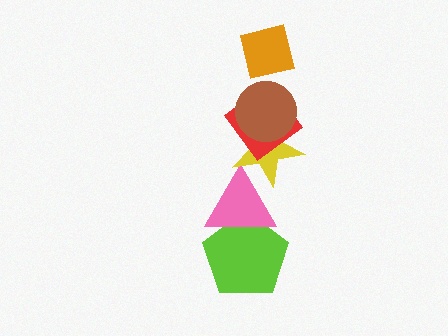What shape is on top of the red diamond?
The brown circle is on top of the red diamond.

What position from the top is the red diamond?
The red diamond is 3rd from the top.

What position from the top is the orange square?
The orange square is 1st from the top.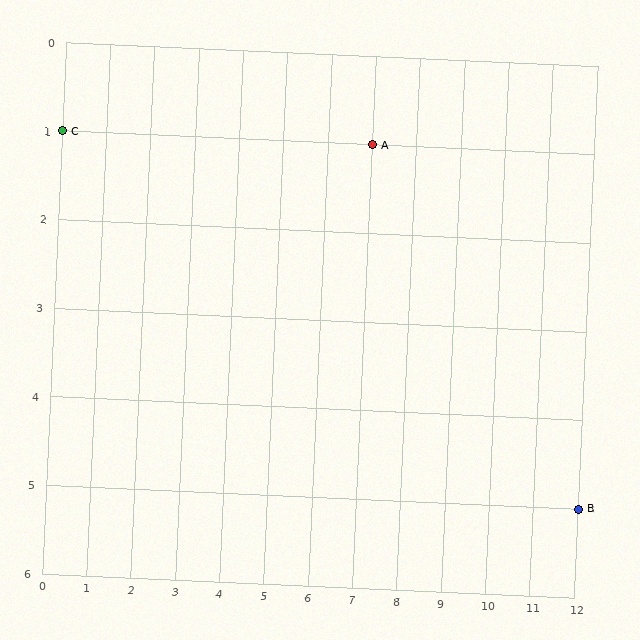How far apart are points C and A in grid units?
Points C and A are 7 columns apart.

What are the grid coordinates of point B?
Point B is at grid coordinates (12, 5).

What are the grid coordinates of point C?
Point C is at grid coordinates (0, 1).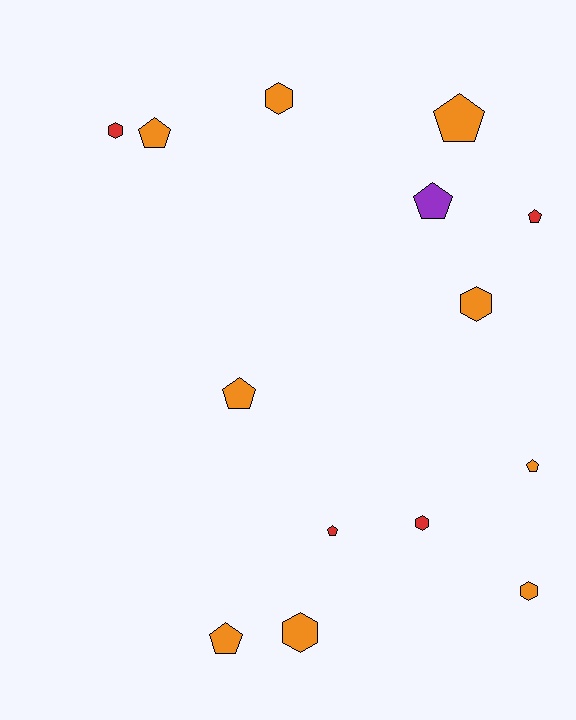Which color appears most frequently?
Orange, with 9 objects.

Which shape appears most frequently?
Pentagon, with 8 objects.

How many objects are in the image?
There are 14 objects.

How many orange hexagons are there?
There are 4 orange hexagons.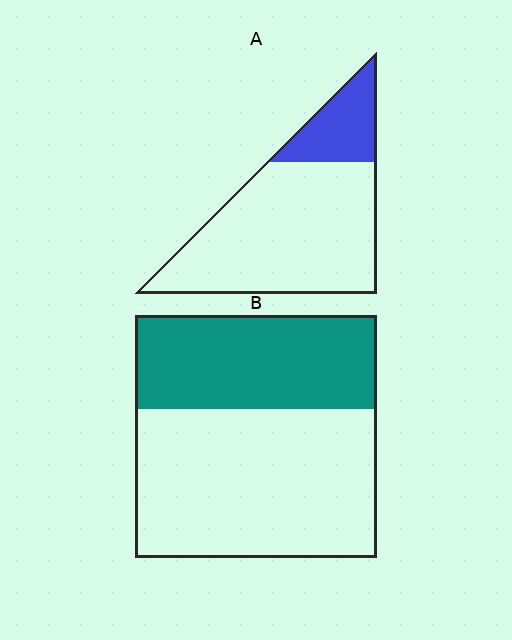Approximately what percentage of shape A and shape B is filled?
A is approximately 20% and B is approximately 40%.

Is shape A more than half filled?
No.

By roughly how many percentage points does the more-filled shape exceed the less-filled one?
By roughly 20 percentage points (B over A).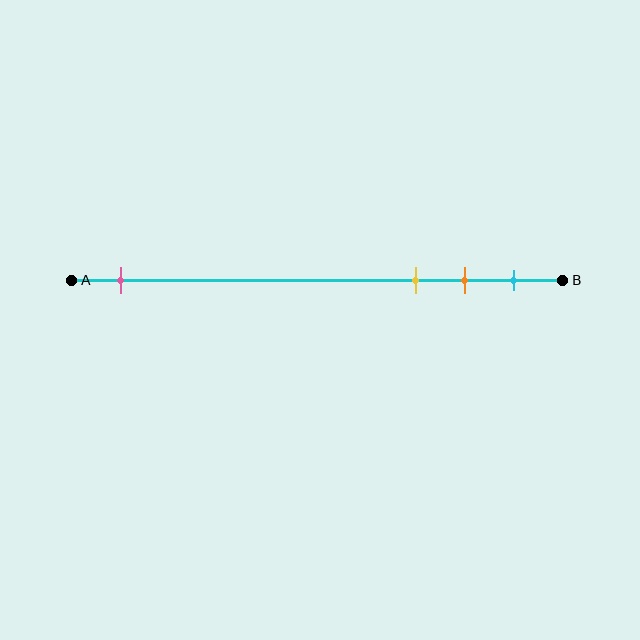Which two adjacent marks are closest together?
The orange and cyan marks are the closest adjacent pair.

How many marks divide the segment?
There are 4 marks dividing the segment.